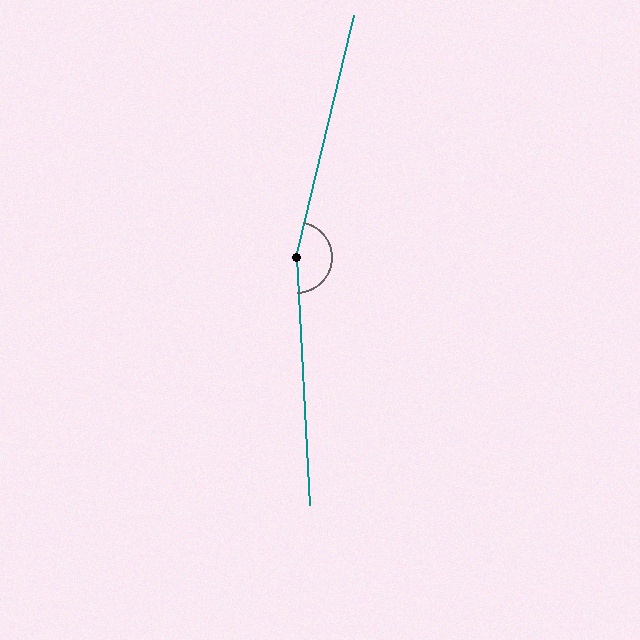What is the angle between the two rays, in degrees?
Approximately 163 degrees.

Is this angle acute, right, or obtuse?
It is obtuse.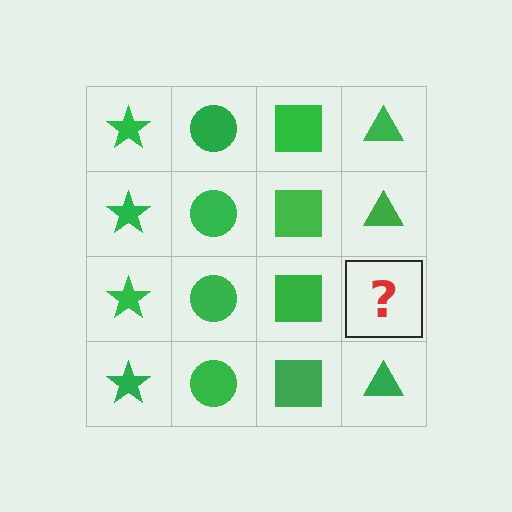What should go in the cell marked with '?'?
The missing cell should contain a green triangle.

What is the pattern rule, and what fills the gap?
The rule is that each column has a consistent shape. The gap should be filled with a green triangle.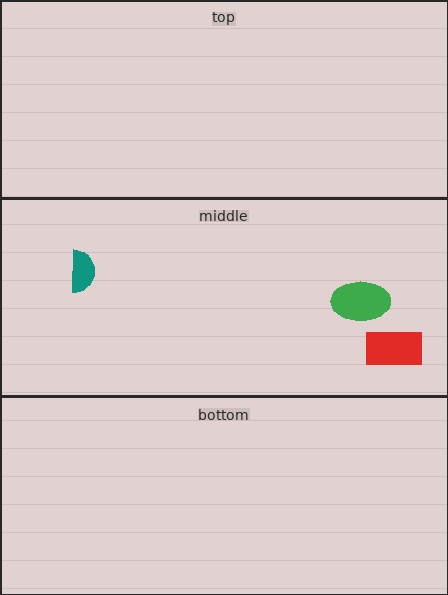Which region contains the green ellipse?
The middle region.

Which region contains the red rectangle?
The middle region.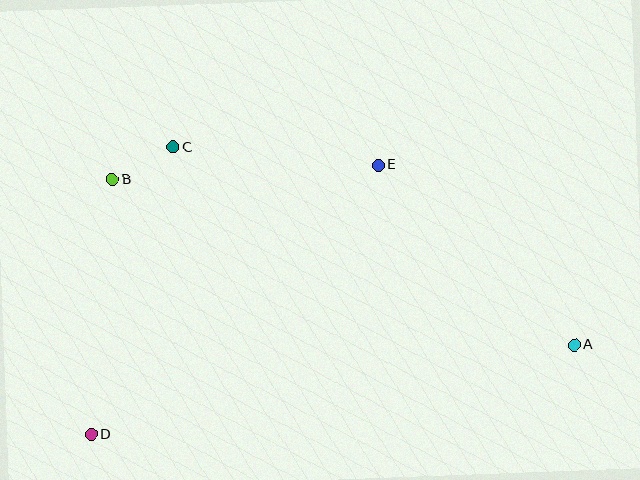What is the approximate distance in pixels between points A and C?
The distance between A and C is approximately 447 pixels.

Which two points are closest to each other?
Points B and C are closest to each other.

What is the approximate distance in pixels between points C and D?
The distance between C and D is approximately 299 pixels.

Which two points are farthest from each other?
Points A and D are farthest from each other.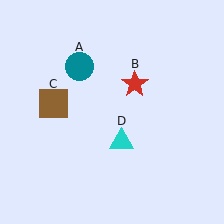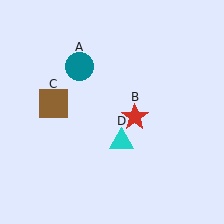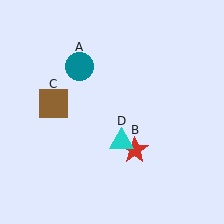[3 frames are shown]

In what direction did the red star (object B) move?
The red star (object B) moved down.